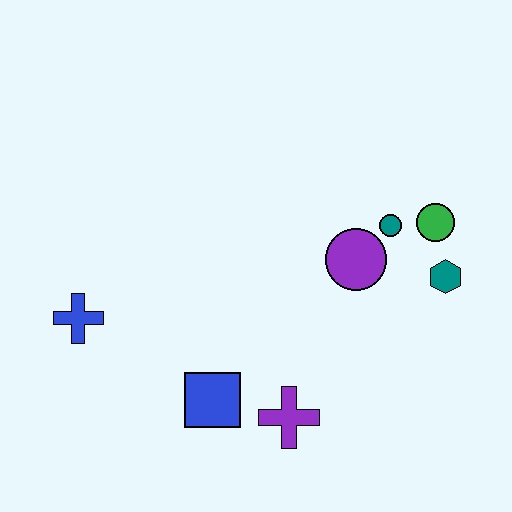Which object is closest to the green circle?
The teal circle is closest to the green circle.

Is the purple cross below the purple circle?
Yes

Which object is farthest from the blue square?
The green circle is farthest from the blue square.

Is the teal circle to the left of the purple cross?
No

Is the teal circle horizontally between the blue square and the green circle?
Yes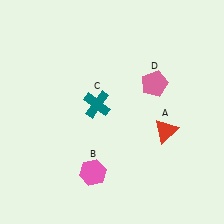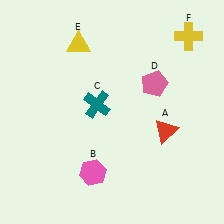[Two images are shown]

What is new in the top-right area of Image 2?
A yellow cross (F) was added in the top-right area of Image 2.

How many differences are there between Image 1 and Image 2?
There are 2 differences between the two images.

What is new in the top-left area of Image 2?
A yellow triangle (E) was added in the top-left area of Image 2.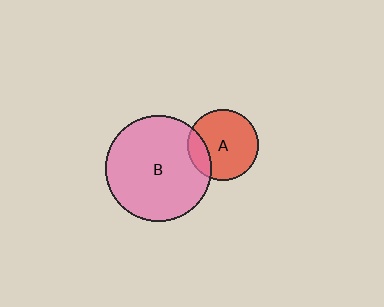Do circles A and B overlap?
Yes.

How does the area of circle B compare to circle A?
Approximately 2.3 times.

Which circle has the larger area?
Circle B (pink).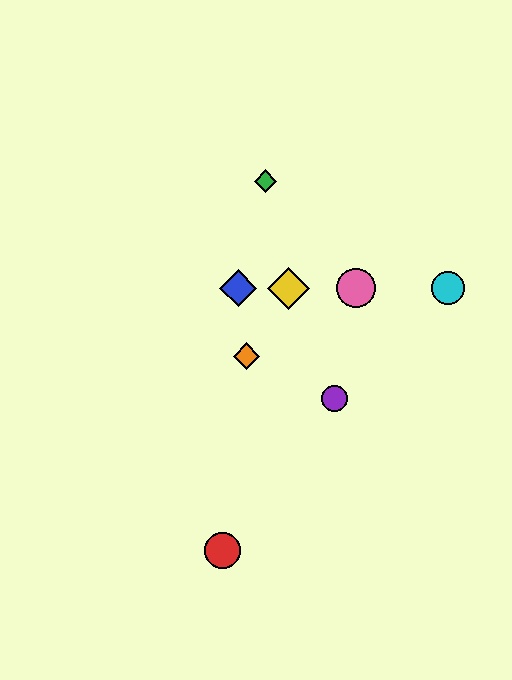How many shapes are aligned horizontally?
4 shapes (the blue diamond, the yellow diamond, the cyan circle, the pink circle) are aligned horizontally.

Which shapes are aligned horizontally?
The blue diamond, the yellow diamond, the cyan circle, the pink circle are aligned horizontally.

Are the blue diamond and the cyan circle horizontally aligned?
Yes, both are at y≈288.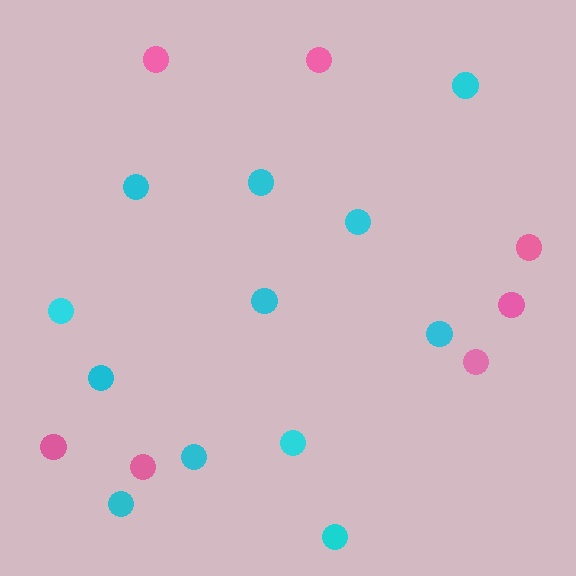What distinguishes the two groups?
There are 2 groups: one group of pink circles (7) and one group of cyan circles (12).